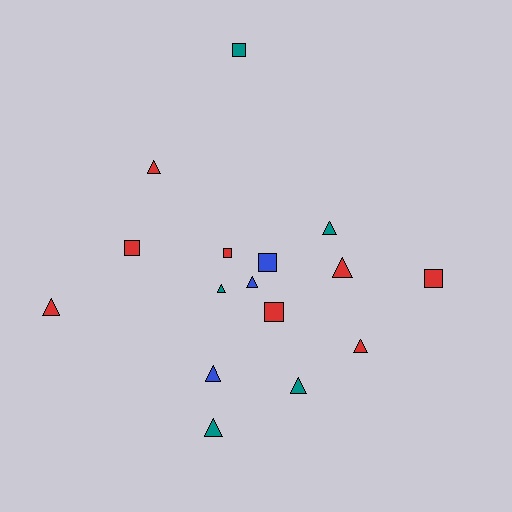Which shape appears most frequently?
Triangle, with 10 objects.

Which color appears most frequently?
Red, with 8 objects.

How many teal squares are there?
There is 1 teal square.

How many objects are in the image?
There are 16 objects.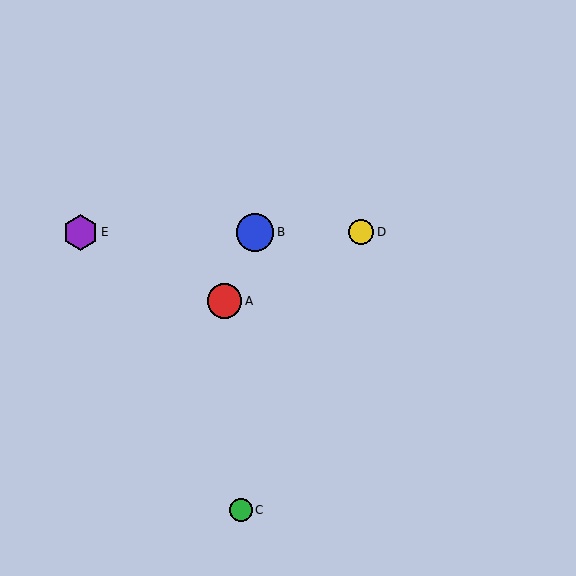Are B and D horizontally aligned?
Yes, both are at y≈232.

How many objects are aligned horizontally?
3 objects (B, D, E) are aligned horizontally.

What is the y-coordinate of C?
Object C is at y≈510.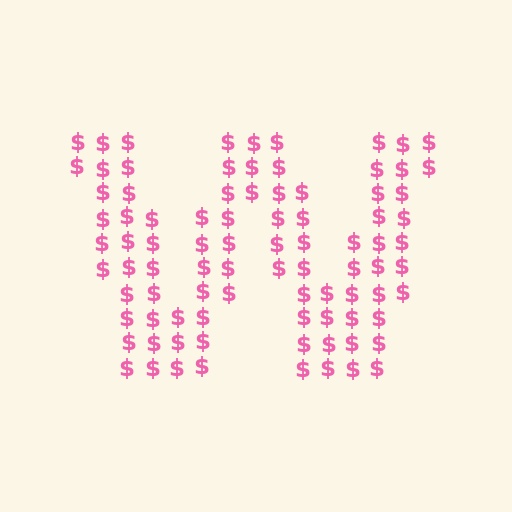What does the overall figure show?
The overall figure shows the letter W.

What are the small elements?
The small elements are dollar signs.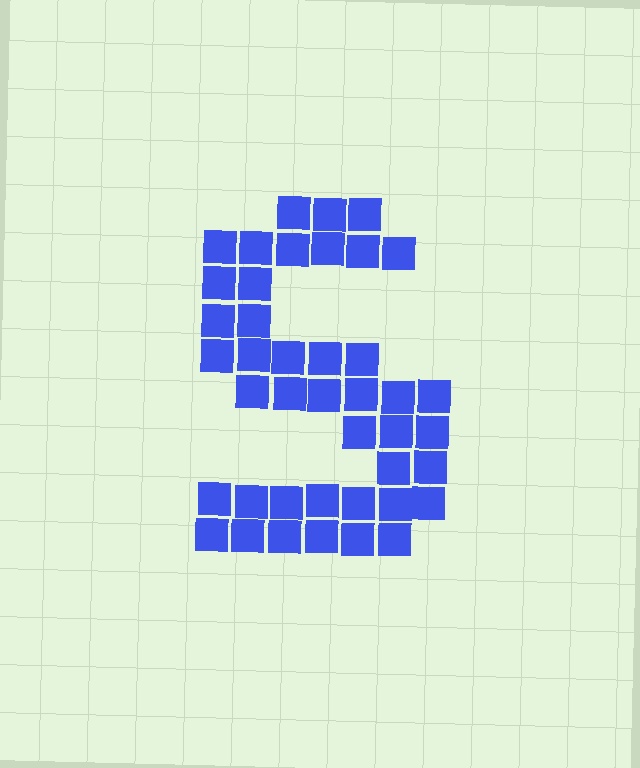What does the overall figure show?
The overall figure shows the letter S.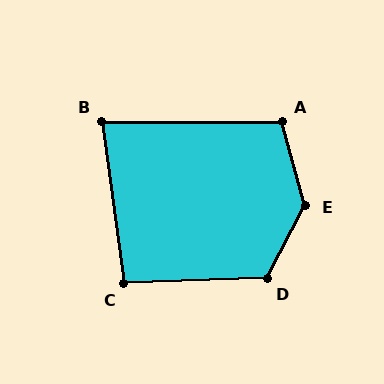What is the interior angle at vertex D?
Approximately 120 degrees (obtuse).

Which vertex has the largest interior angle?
E, at approximately 137 degrees.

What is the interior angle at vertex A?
Approximately 106 degrees (obtuse).